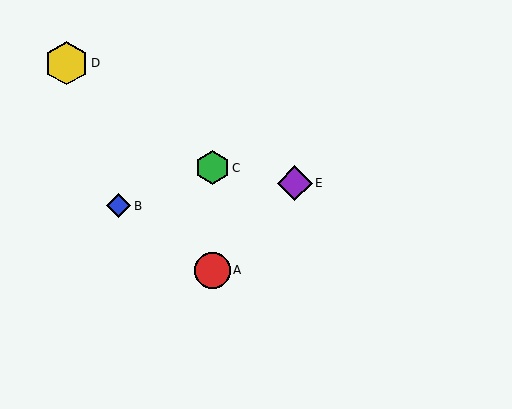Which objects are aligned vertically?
Objects A, C are aligned vertically.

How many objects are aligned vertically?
2 objects (A, C) are aligned vertically.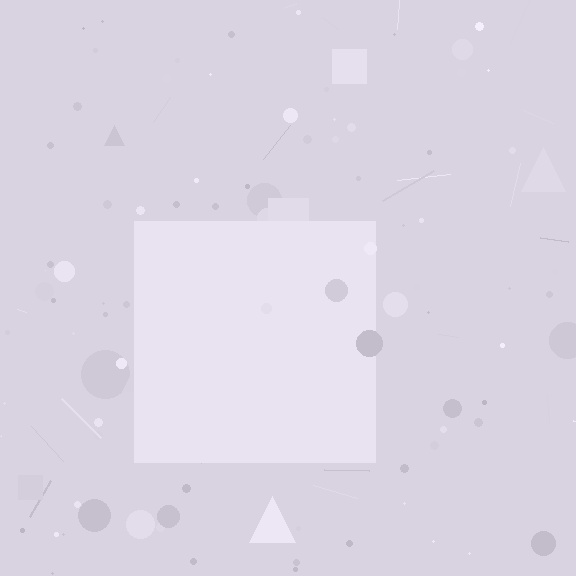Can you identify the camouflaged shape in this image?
The camouflaged shape is a square.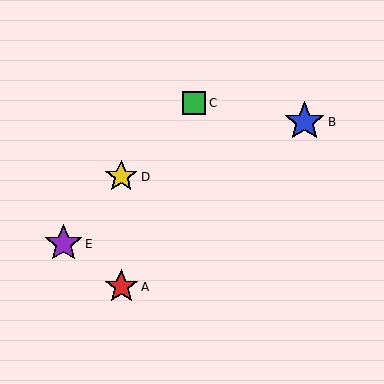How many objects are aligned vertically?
2 objects (A, D) are aligned vertically.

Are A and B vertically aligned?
No, A is at x≈121 and B is at x≈304.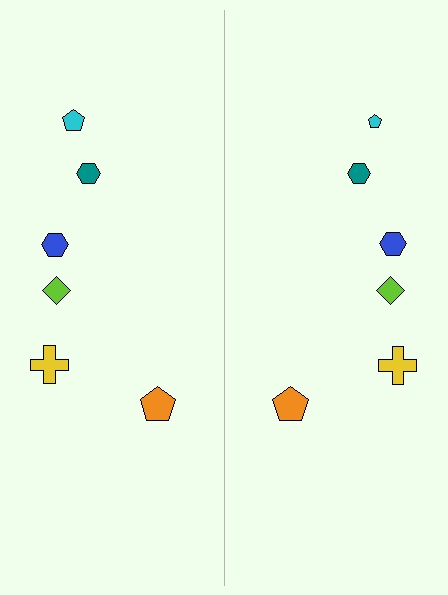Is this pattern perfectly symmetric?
No, the pattern is not perfectly symmetric. The cyan pentagon on the right side has a different size than its mirror counterpart.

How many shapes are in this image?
There are 12 shapes in this image.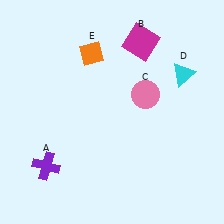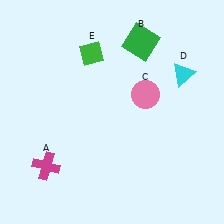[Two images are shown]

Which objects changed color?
A changed from purple to magenta. B changed from magenta to green. E changed from orange to green.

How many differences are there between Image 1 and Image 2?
There are 3 differences between the two images.